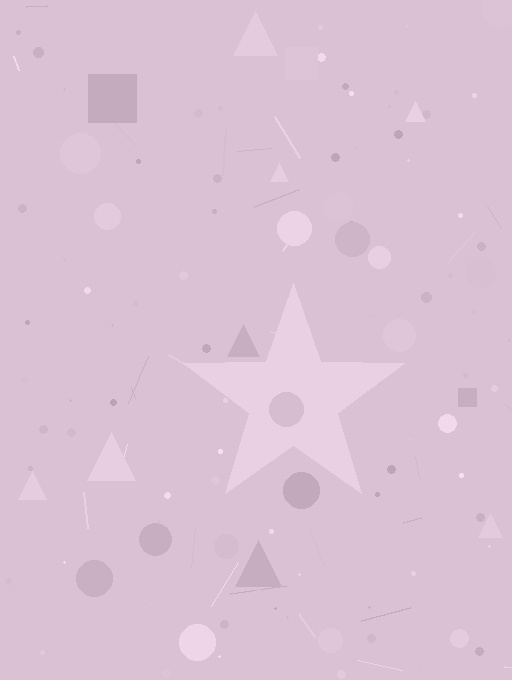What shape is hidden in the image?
A star is hidden in the image.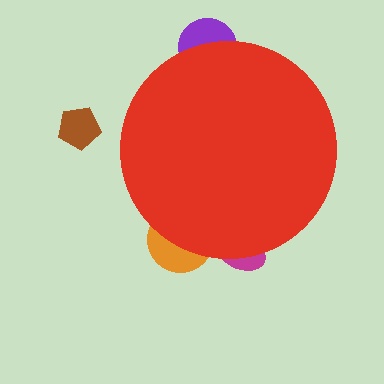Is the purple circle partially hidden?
Yes, the purple circle is partially hidden behind the red circle.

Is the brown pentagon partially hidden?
No, the brown pentagon is fully visible.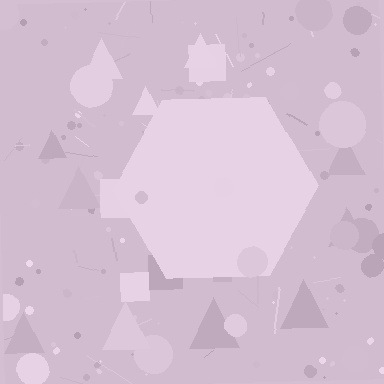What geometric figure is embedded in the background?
A hexagon is embedded in the background.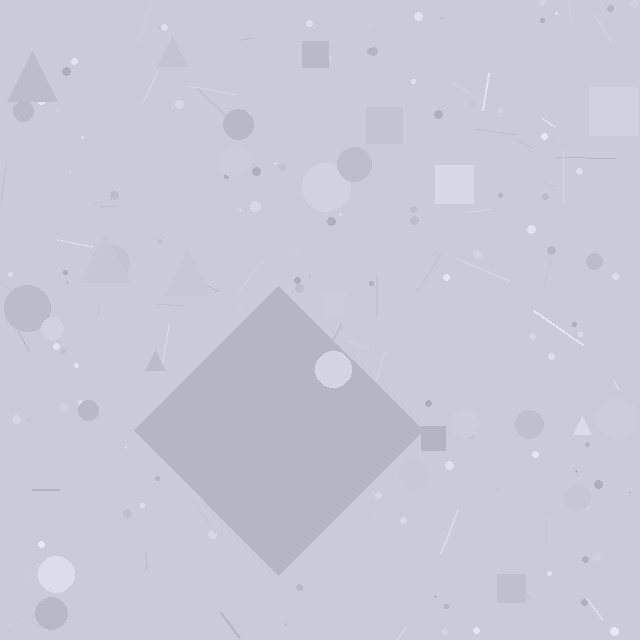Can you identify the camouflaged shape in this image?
The camouflaged shape is a diamond.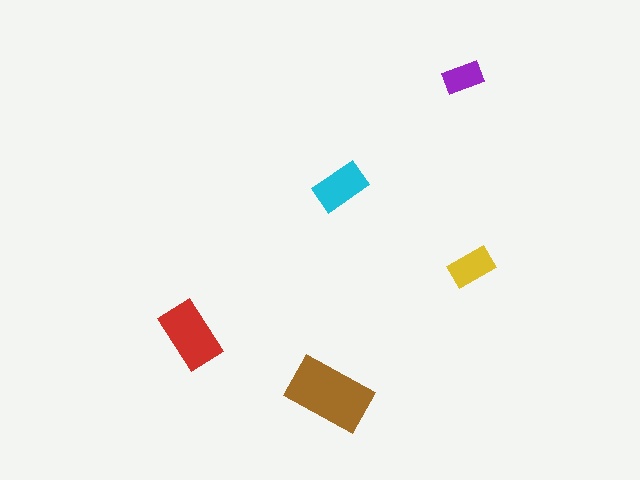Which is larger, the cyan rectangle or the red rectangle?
The red one.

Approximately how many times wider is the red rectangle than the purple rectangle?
About 1.5 times wider.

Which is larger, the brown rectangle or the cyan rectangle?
The brown one.